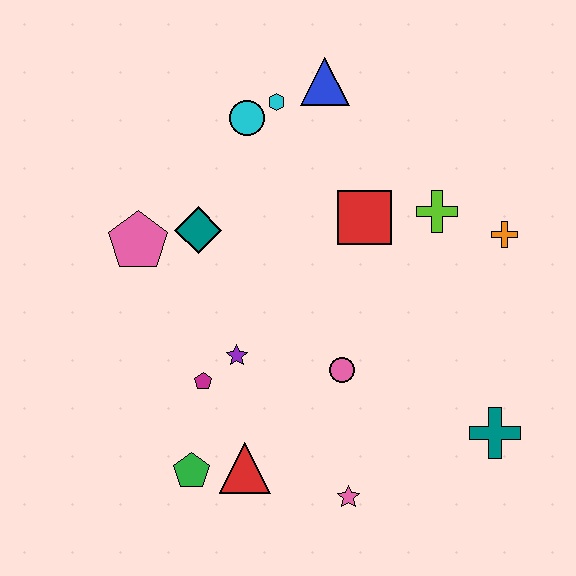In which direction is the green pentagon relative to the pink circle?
The green pentagon is to the left of the pink circle.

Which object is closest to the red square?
The lime cross is closest to the red square.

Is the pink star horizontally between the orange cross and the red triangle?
Yes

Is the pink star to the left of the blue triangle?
No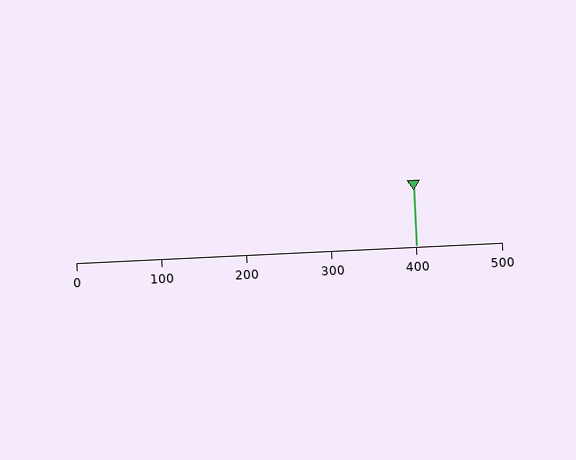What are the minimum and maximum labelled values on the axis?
The axis runs from 0 to 500.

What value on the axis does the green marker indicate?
The marker indicates approximately 400.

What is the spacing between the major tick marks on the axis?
The major ticks are spaced 100 apart.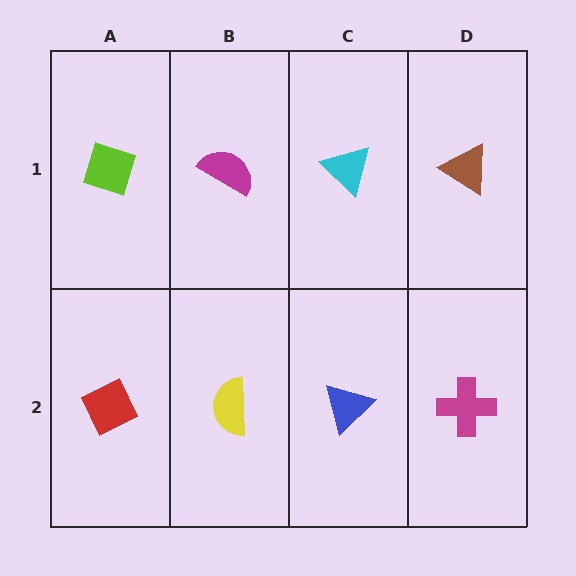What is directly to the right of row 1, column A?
A magenta semicircle.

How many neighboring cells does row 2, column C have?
3.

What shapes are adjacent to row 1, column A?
A red diamond (row 2, column A), a magenta semicircle (row 1, column B).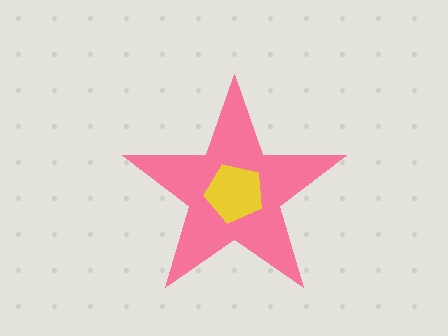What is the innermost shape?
The yellow pentagon.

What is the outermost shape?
The pink star.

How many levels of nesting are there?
2.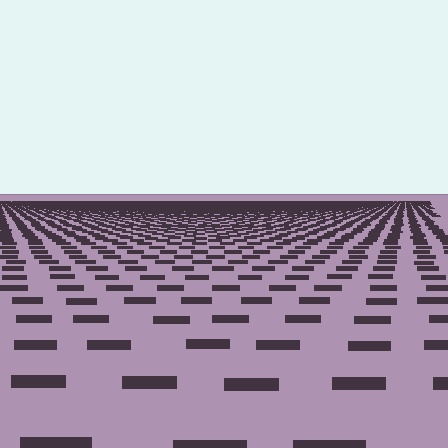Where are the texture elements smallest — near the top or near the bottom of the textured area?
Near the top.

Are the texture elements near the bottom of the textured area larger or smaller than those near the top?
Larger. Near the bottom, elements are closer to the viewer and appear at a bigger on-screen size.